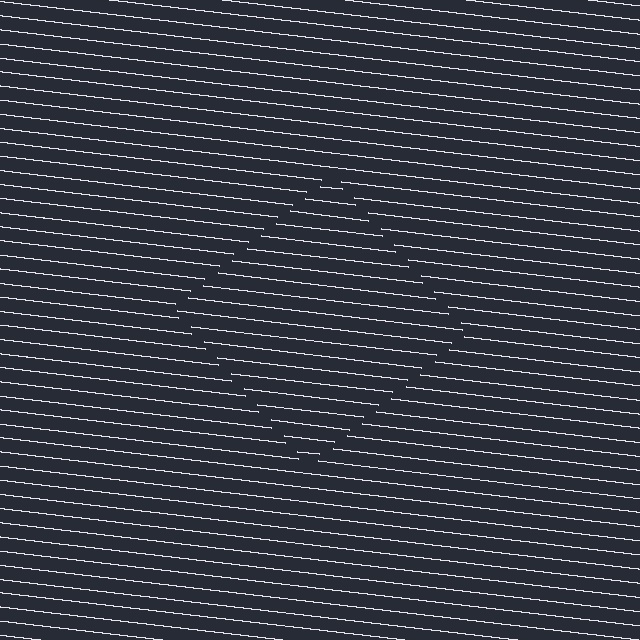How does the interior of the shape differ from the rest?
The interior of the shape contains the same grating, shifted by half a period — the contour is defined by the phase discontinuity where line-ends from the inner and outer gratings abut.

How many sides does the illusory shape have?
4 sides — the line-ends trace a square.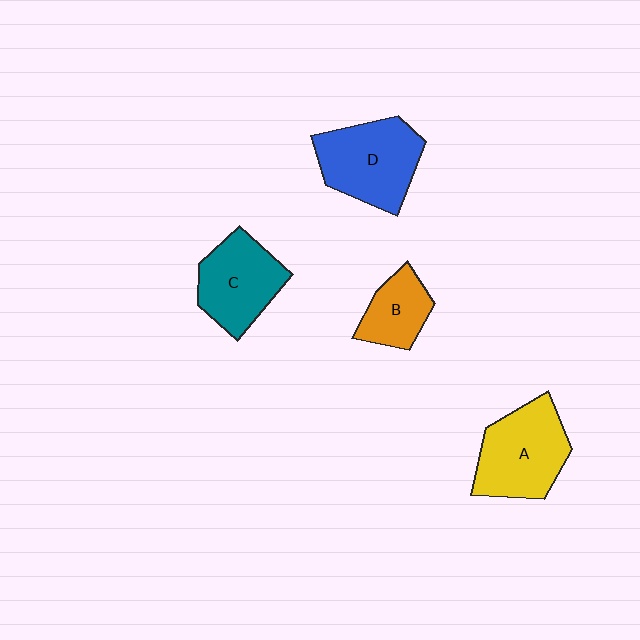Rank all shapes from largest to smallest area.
From largest to smallest: D (blue), A (yellow), C (teal), B (orange).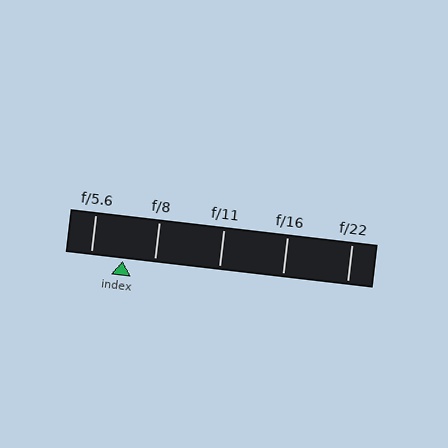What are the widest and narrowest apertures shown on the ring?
The widest aperture shown is f/5.6 and the narrowest is f/22.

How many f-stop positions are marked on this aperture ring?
There are 5 f-stop positions marked.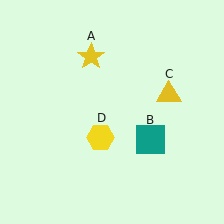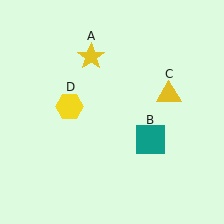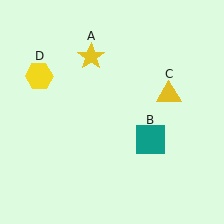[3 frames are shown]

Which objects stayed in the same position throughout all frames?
Yellow star (object A) and teal square (object B) and yellow triangle (object C) remained stationary.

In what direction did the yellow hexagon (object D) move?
The yellow hexagon (object D) moved up and to the left.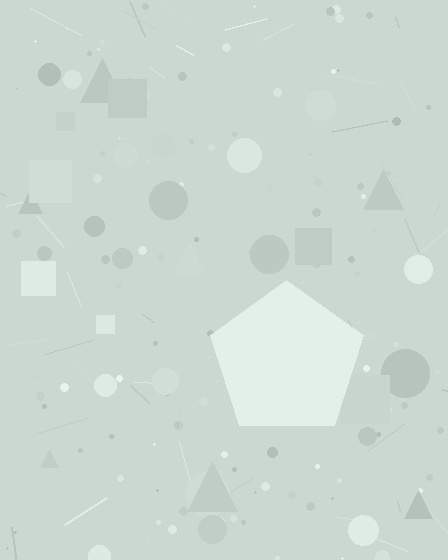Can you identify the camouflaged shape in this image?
The camouflaged shape is a pentagon.